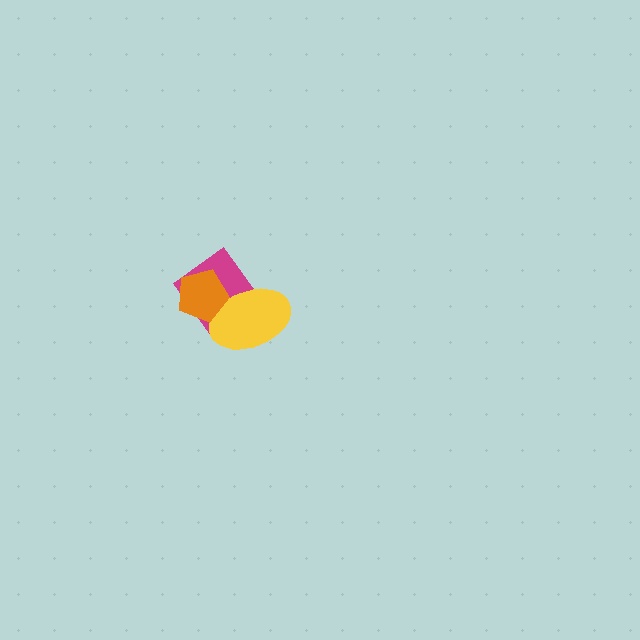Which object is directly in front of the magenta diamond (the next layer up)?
The yellow ellipse is directly in front of the magenta diamond.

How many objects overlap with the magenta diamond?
2 objects overlap with the magenta diamond.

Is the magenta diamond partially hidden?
Yes, it is partially covered by another shape.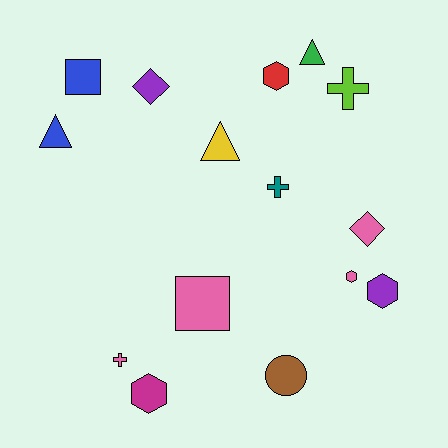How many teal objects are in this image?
There is 1 teal object.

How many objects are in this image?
There are 15 objects.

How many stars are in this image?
There are no stars.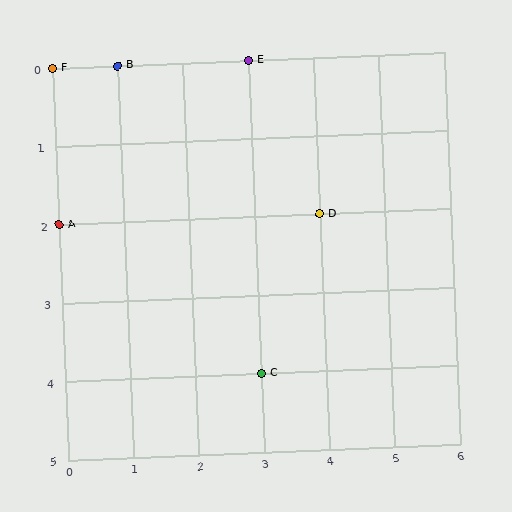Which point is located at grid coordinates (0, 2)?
Point A is at (0, 2).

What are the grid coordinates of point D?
Point D is at grid coordinates (4, 2).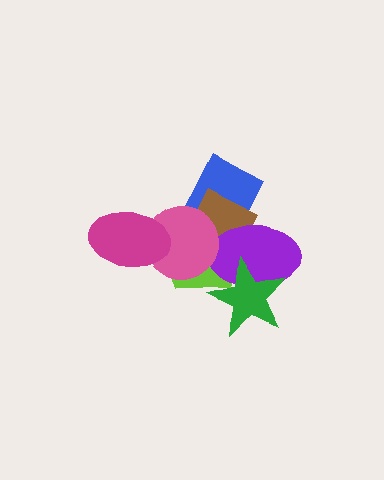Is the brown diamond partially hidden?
Yes, it is partially covered by another shape.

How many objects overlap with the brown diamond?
4 objects overlap with the brown diamond.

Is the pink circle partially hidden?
Yes, it is partially covered by another shape.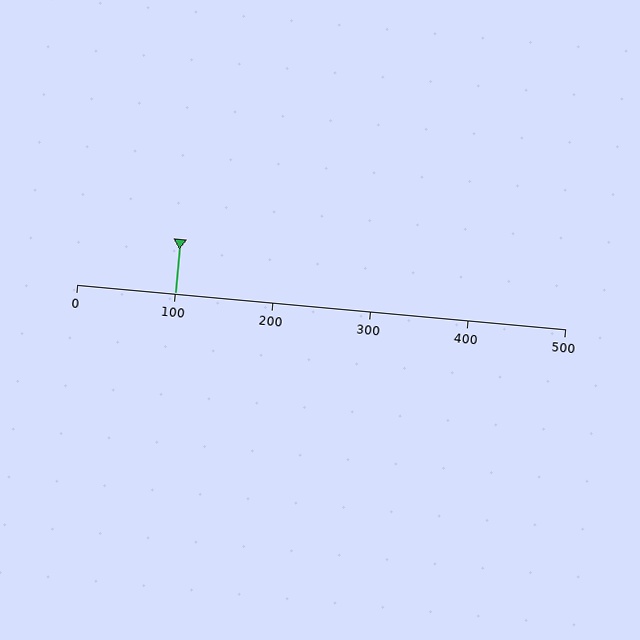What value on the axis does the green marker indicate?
The marker indicates approximately 100.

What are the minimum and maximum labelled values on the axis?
The axis runs from 0 to 500.